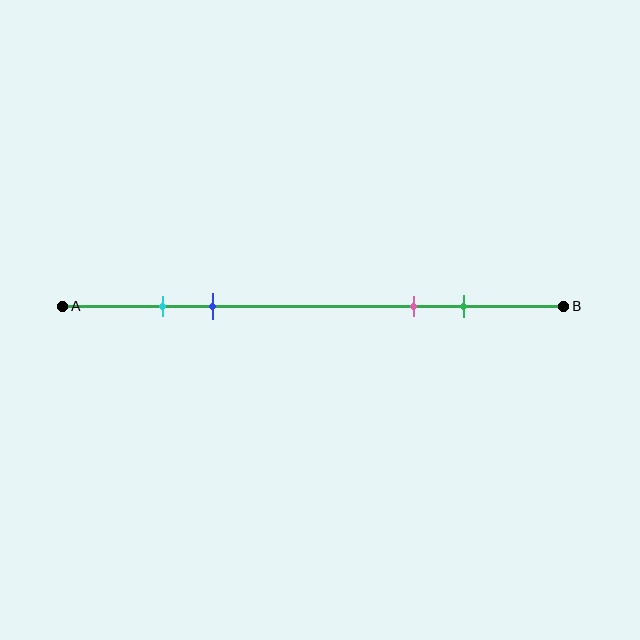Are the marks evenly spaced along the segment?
No, the marks are not evenly spaced.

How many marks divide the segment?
There are 4 marks dividing the segment.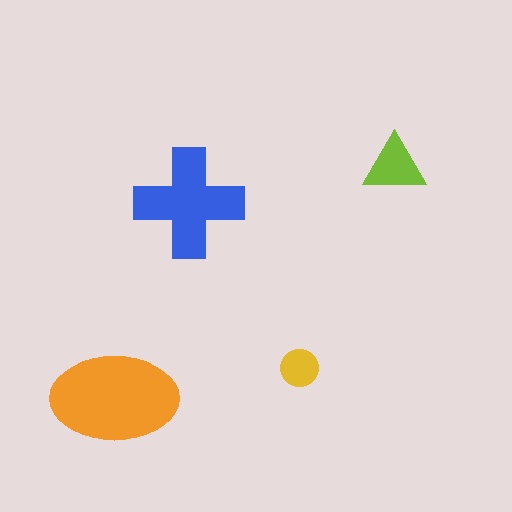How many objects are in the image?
There are 4 objects in the image.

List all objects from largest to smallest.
The orange ellipse, the blue cross, the lime triangle, the yellow circle.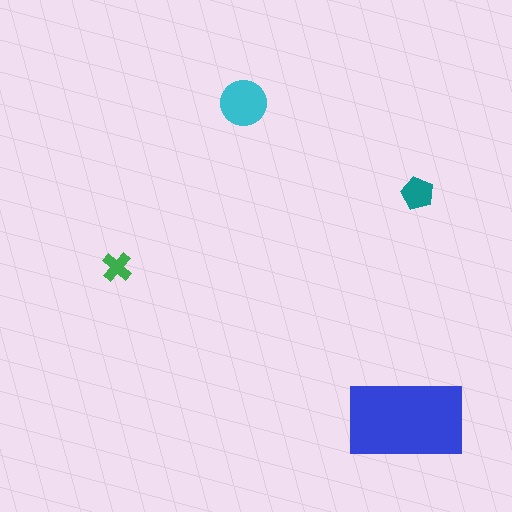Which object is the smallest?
The green cross.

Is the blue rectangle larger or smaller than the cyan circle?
Larger.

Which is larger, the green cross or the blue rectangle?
The blue rectangle.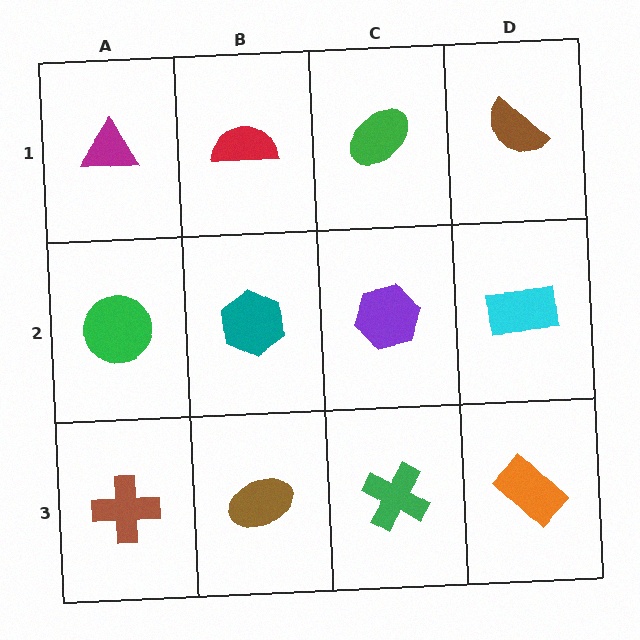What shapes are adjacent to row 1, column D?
A cyan rectangle (row 2, column D), a green ellipse (row 1, column C).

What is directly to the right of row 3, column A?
A brown ellipse.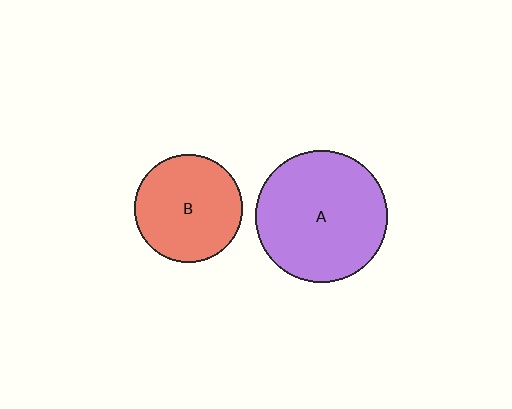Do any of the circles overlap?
No, none of the circles overlap.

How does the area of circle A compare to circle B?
Approximately 1.5 times.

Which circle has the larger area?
Circle A (purple).